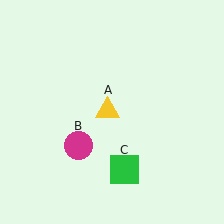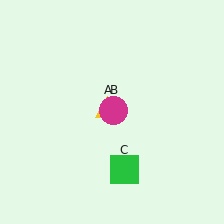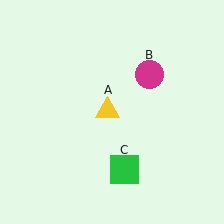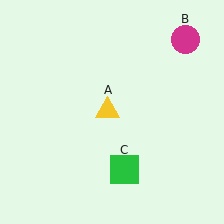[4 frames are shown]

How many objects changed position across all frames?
1 object changed position: magenta circle (object B).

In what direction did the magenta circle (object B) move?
The magenta circle (object B) moved up and to the right.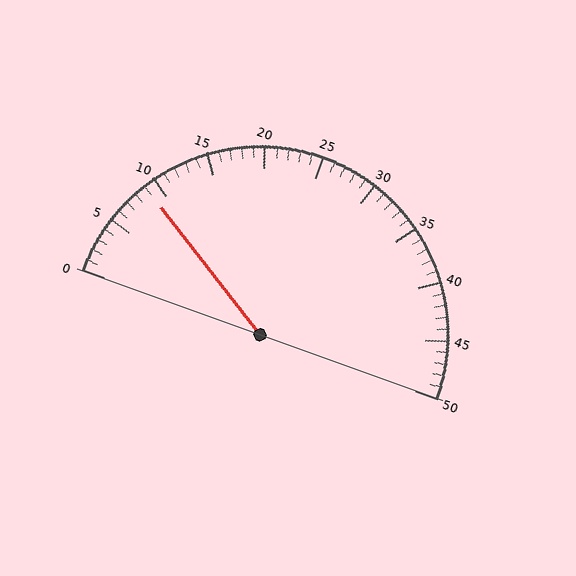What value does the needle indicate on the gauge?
The needle indicates approximately 9.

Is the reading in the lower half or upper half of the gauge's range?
The reading is in the lower half of the range (0 to 50).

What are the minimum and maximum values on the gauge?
The gauge ranges from 0 to 50.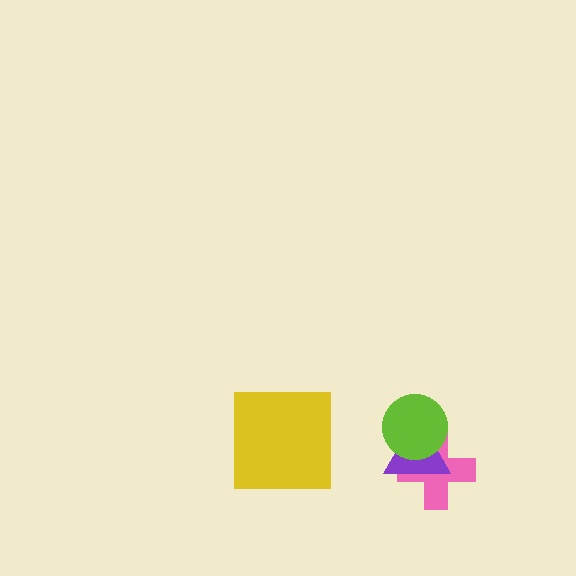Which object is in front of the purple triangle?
The lime circle is in front of the purple triangle.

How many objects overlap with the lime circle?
2 objects overlap with the lime circle.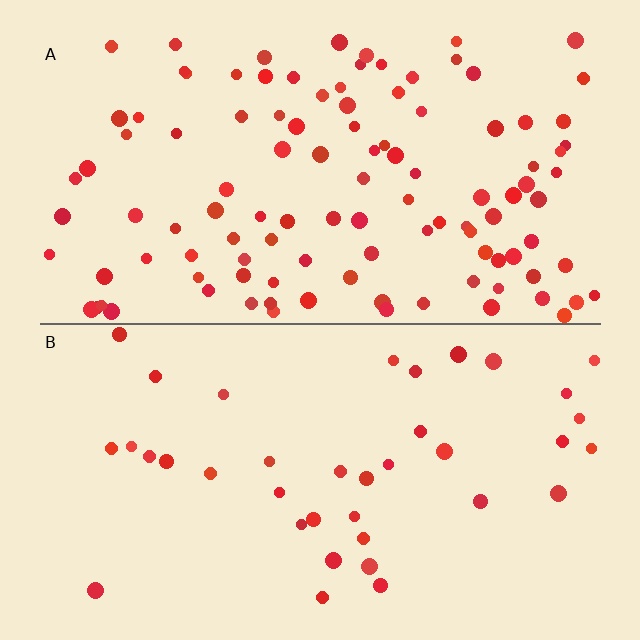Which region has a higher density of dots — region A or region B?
A (the top).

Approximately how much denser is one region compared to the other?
Approximately 2.9× — region A over region B.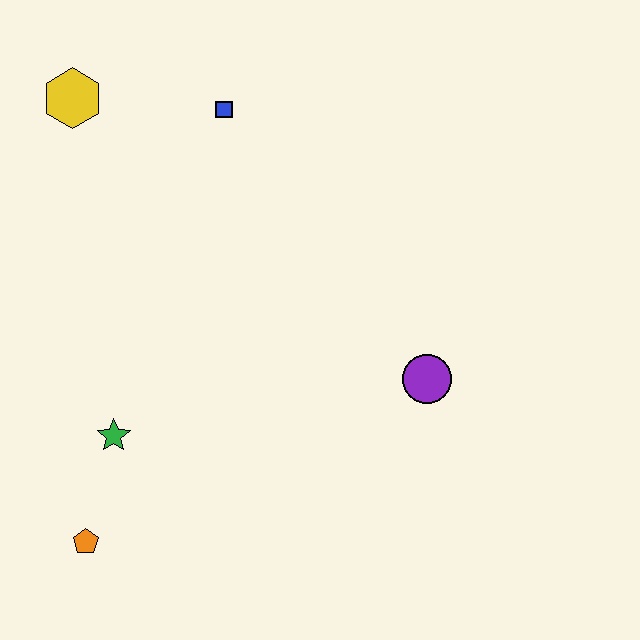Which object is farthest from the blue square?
The orange pentagon is farthest from the blue square.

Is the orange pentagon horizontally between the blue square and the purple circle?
No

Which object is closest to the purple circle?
The green star is closest to the purple circle.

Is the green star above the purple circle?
No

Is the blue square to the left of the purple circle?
Yes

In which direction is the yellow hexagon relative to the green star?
The yellow hexagon is above the green star.